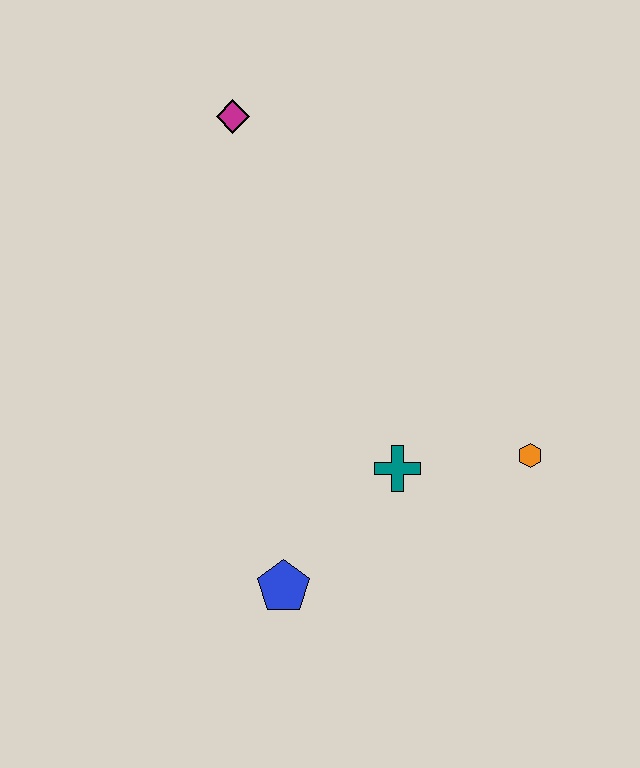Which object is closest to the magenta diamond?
The teal cross is closest to the magenta diamond.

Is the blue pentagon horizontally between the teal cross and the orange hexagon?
No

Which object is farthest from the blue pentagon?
The magenta diamond is farthest from the blue pentagon.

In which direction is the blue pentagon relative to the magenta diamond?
The blue pentagon is below the magenta diamond.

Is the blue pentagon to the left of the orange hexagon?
Yes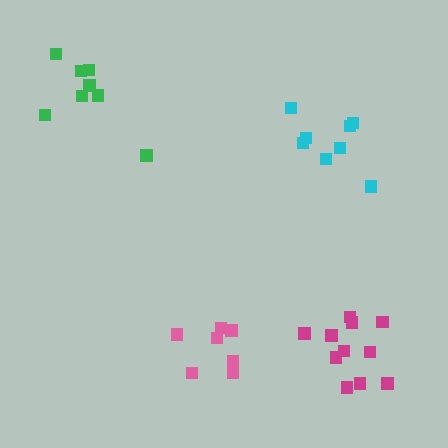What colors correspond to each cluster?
The clusters are colored: cyan, magenta, pink, green.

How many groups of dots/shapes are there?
There are 4 groups.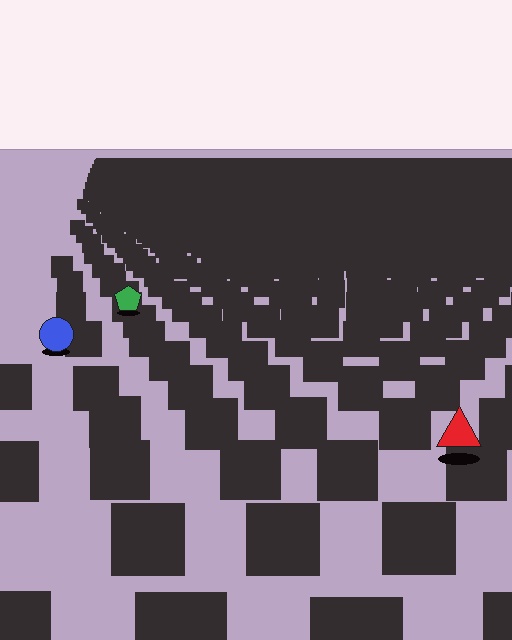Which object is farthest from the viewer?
The green pentagon is farthest from the viewer. It appears smaller and the ground texture around it is denser.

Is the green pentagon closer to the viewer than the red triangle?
No. The red triangle is closer — you can tell from the texture gradient: the ground texture is coarser near it.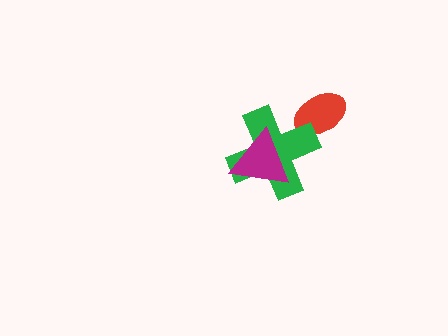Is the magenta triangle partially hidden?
No, no other shape covers it.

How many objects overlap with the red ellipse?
1 object overlaps with the red ellipse.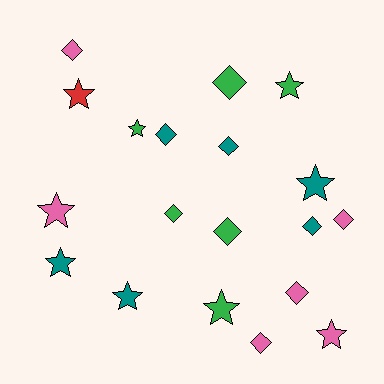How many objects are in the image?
There are 19 objects.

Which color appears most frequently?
Green, with 6 objects.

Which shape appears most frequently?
Diamond, with 10 objects.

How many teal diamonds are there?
There are 3 teal diamonds.